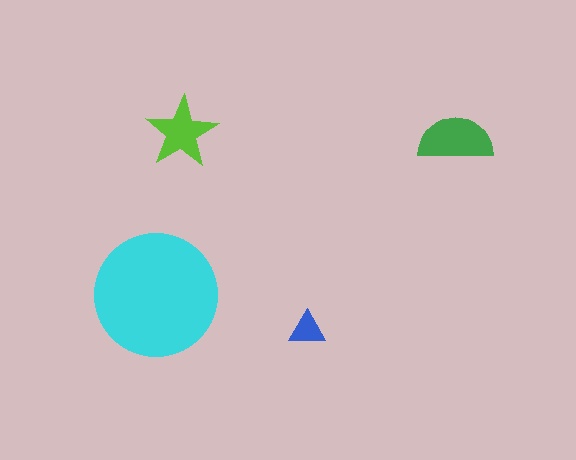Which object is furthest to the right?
The green semicircle is rightmost.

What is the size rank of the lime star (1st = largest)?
3rd.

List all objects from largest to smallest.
The cyan circle, the green semicircle, the lime star, the blue triangle.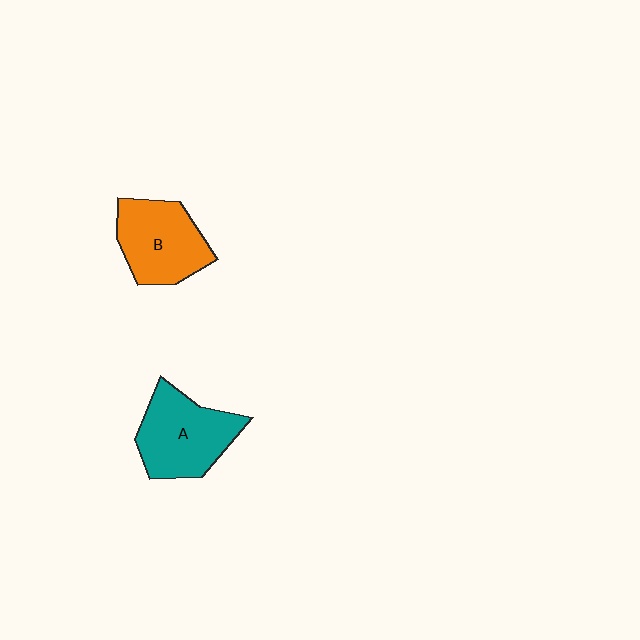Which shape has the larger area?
Shape A (teal).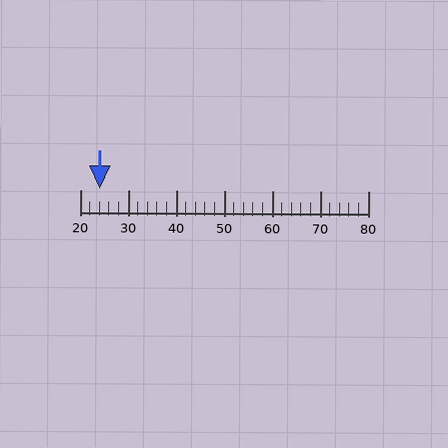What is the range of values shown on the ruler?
The ruler shows values from 20 to 80.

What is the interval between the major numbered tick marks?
The major tick marks are spaced 10 units apart.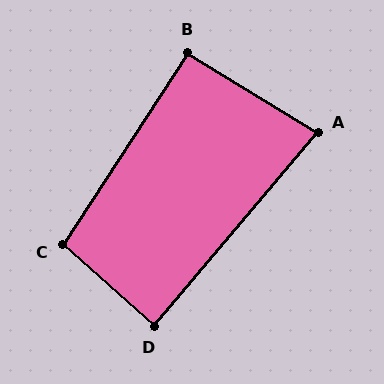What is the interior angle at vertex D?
Approximately 88 degrees (approximately right).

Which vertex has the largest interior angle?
C, at approximately 99 degrees.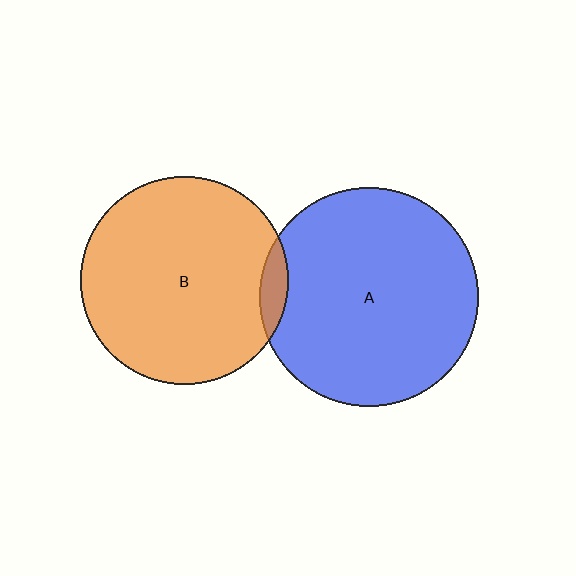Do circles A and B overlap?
Yes.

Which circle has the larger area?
Circle A (blue).